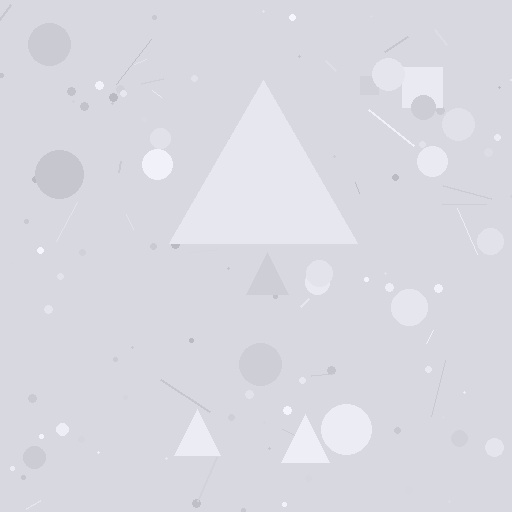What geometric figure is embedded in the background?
A triangle is embedded in the background.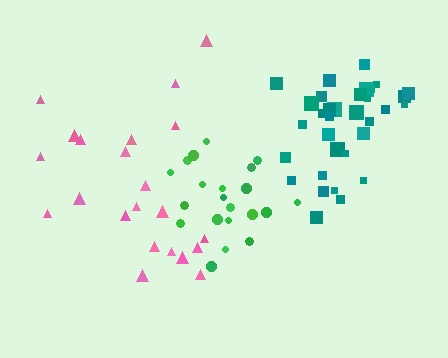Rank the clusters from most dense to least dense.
green, teal, pink.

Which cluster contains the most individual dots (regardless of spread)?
Teal (33).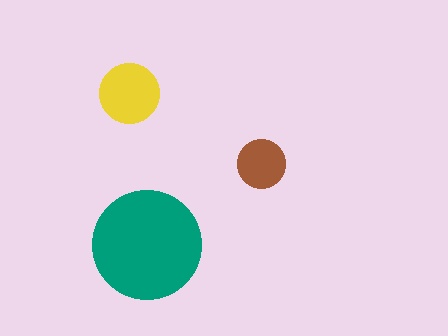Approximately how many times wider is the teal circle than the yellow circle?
About 2 times wider.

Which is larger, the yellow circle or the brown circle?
The yellow one.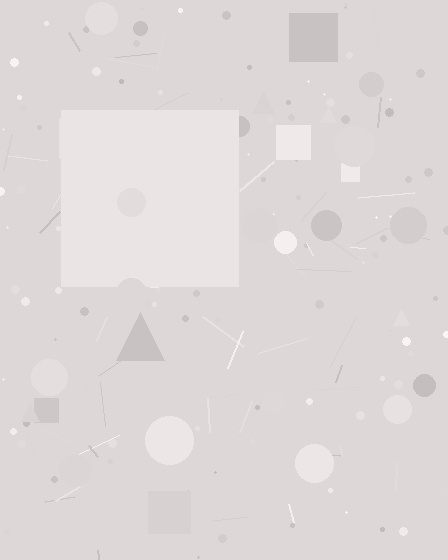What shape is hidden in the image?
A square is hidden in the image.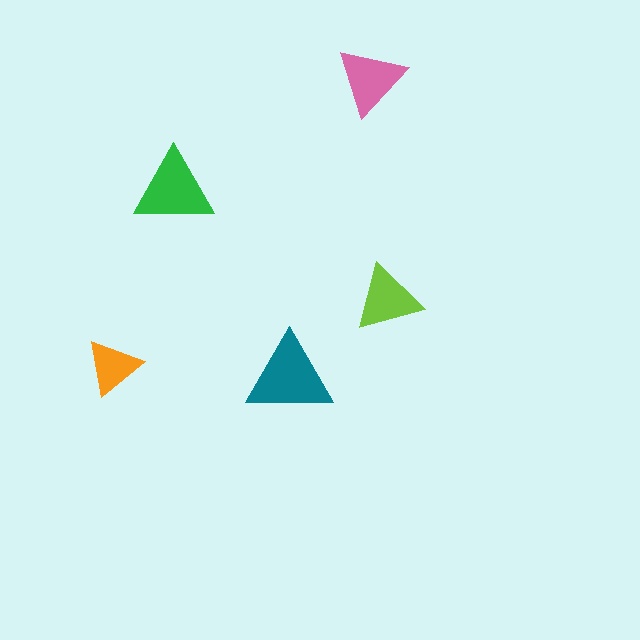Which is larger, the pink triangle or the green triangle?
The green one.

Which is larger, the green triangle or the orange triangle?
The green one.